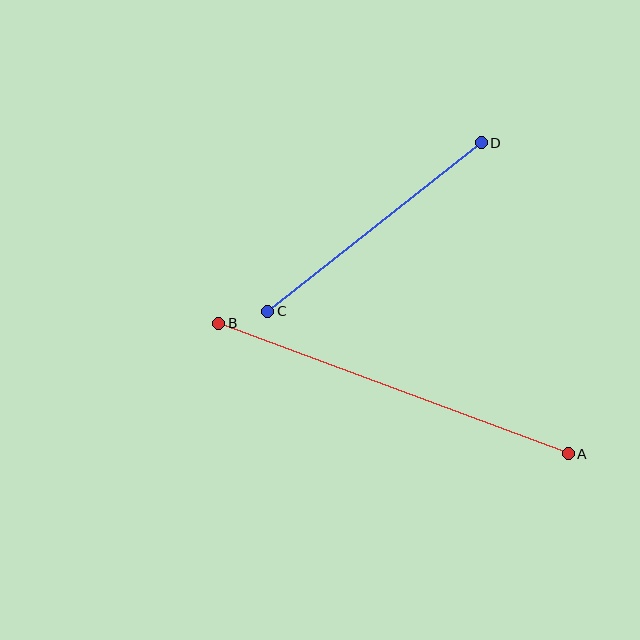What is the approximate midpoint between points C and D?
The midpoint is at approximately (374, 227) pixels.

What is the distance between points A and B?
The distance is approximately 373 pixels.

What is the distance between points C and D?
The distance is approximately 272 pixels.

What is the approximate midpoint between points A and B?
The midpoint is at approximately (393, 389) pixels.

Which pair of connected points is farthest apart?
Points A and B are farthest apart.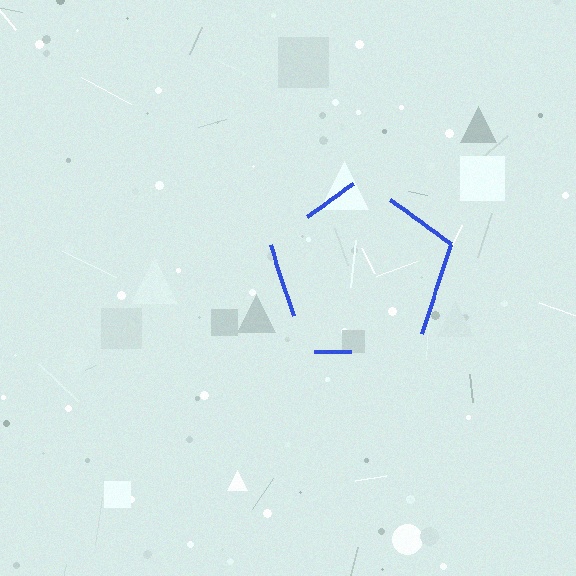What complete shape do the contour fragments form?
The contour fragments form a pentagon.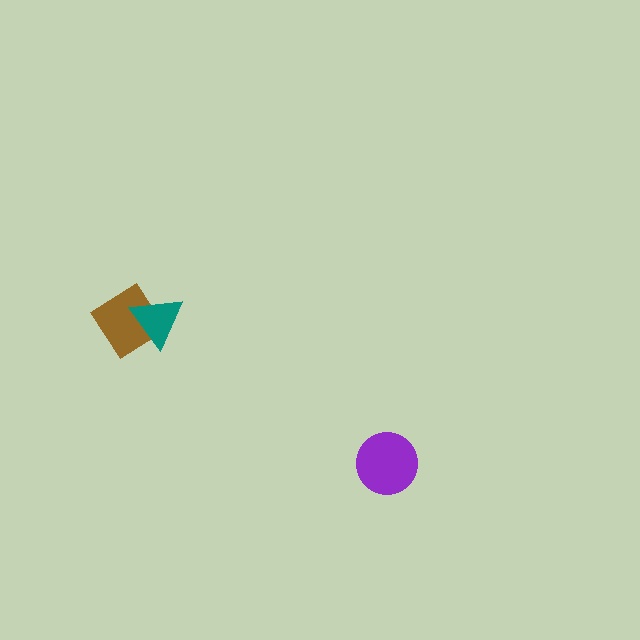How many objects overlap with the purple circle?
0 objects overlap with the purple circle.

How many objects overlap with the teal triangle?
1 object overlaps with the teal triangle.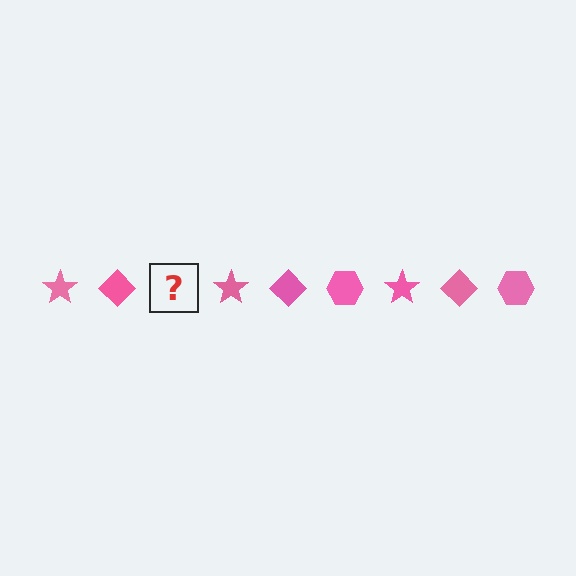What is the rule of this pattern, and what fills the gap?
The rule is that the pattern cycles through star, diamond, hexagon shapes in pink. The gap should be filled with a pink hexagon.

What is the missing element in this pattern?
The missing element is a pink hexagon.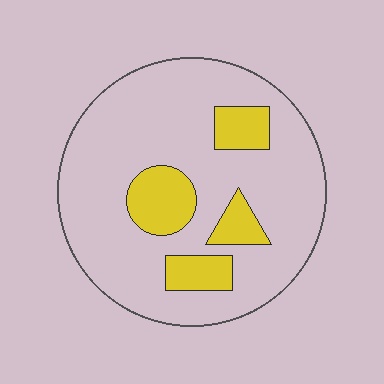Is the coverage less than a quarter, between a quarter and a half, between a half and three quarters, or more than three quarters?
Less than a quarter.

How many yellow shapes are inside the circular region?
4.